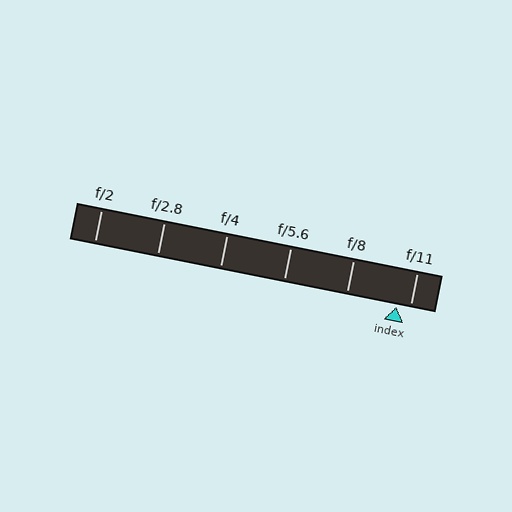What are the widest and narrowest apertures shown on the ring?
The widest aperture shown is f/2 and the narrowest is f/11.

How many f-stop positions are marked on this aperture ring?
There are 6 f-stop positions marked.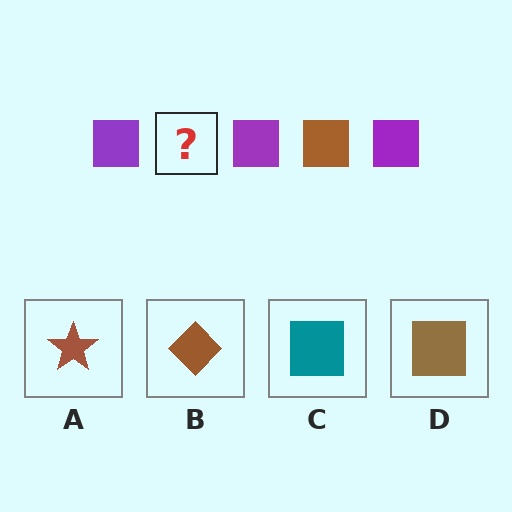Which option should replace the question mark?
Option D.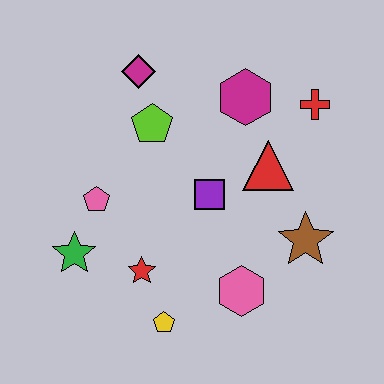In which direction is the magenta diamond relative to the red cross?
The magenta diamond is to the left of the red cross.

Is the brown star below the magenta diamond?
Yes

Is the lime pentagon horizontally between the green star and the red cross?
Yes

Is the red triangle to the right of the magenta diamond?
Yes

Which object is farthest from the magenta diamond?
The yellow pentagon is farthest from the magenta diamond.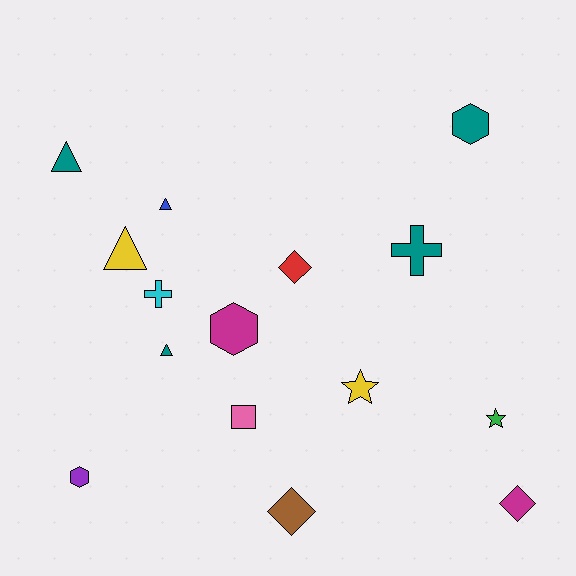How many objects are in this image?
There are 15 objects.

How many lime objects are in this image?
There are no lime objects.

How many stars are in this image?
There are 2 stars.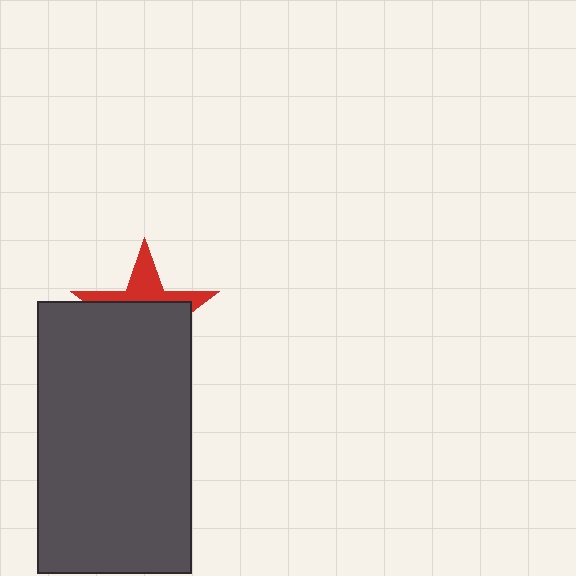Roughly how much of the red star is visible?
A small part of it is visible (roughly 35%).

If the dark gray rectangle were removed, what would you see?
You would see the complete red star.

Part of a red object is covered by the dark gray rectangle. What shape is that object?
It is a star.